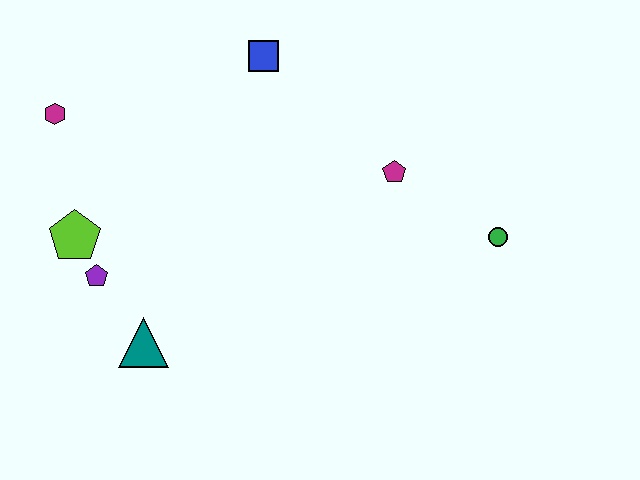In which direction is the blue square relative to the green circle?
The blue square is to the left of the green circle.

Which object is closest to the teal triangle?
The purple pentagon is closest to the teal triangle.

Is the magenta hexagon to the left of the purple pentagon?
Yes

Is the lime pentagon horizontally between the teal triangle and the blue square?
No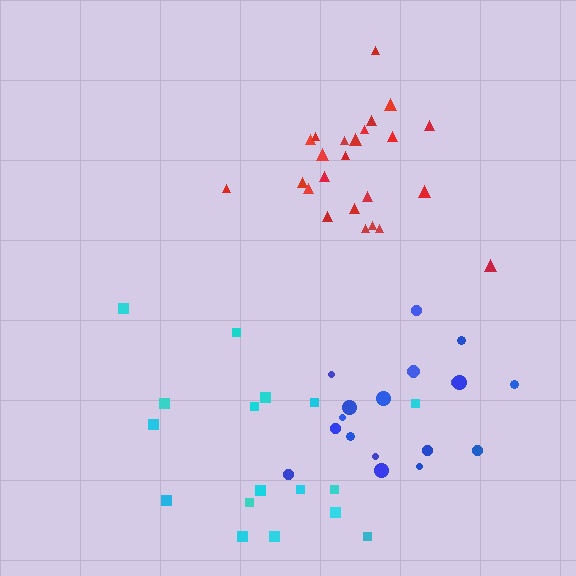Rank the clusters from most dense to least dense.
red, blue, cyan.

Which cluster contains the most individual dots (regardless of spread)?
Red (24).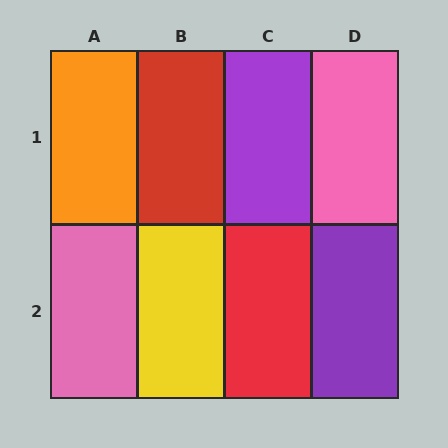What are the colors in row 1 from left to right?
Orange, red, purple, pink.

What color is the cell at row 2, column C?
Red.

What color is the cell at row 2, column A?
Pink.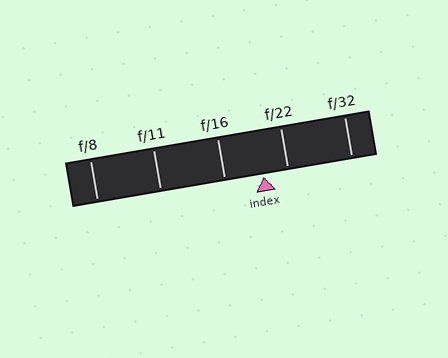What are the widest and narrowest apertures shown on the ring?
The widest aperture shown is f/8 and the narrowest is f/32.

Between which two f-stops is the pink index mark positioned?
The index mark is between f/16 and f/22.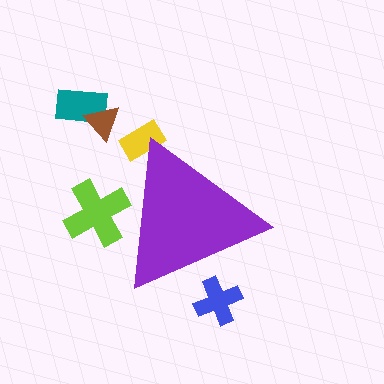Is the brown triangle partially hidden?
No, the brown triangle is fully visible.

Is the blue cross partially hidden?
Yes, the blue cross is partially hidden behind the purple triangle.